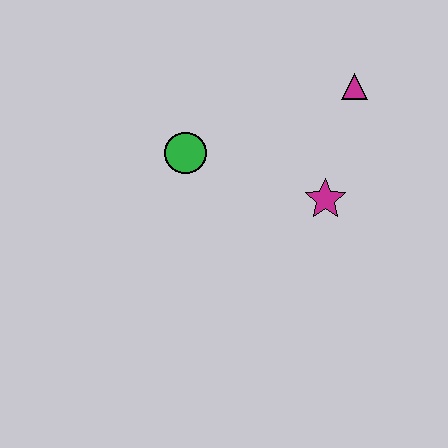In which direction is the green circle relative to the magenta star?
The green circle is to the left of the magenta star.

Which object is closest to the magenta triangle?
The magenta star is closest to the magenta triangle.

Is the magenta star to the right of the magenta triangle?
No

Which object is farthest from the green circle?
The magenta triangle is farthest from the green circle.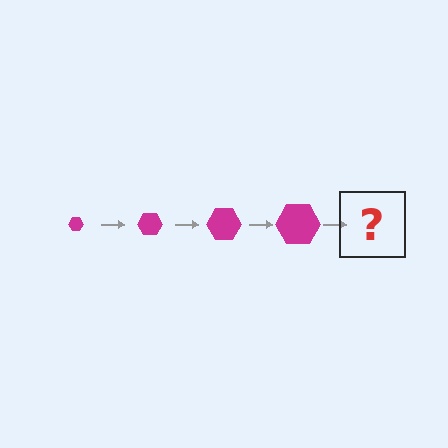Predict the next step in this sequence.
The next step is a magenta hexagon, larger than the previous one.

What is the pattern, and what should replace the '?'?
The pattern is that the hexagon gets progressively larger each step. The '?' should be a magenta hexagon, larger than the previous one.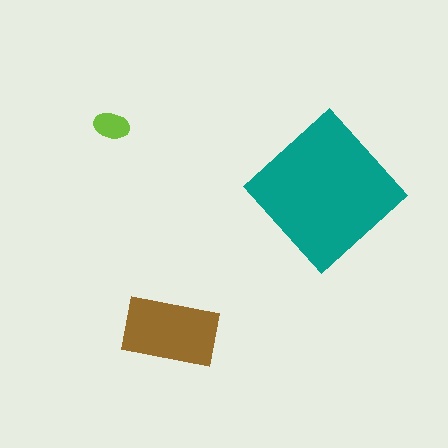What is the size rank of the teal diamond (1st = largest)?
1st.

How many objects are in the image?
There are 3 objects in the image.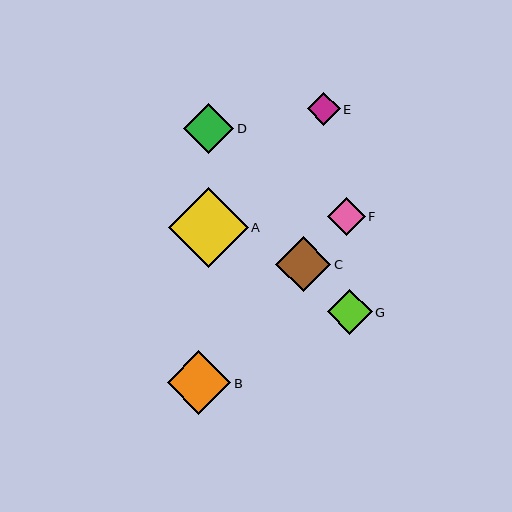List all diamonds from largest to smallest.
From largest to smallest: A, B, C, D, G, F, E.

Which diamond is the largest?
Diamond A is the largest with a size of approximately 80 pixels.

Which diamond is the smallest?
Diamond E is the smallest with a size of approximately 33 pixels.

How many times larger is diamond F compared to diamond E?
Diamond F is approximately 1.1 times the size of diamond E.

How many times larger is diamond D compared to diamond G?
Diamond D is approximately 1.1 times the size of diamond G.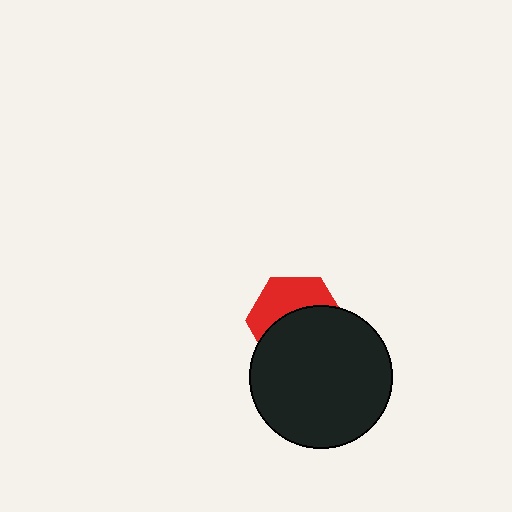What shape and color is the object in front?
The object in front is a black circle.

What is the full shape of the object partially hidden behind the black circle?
The partially hidden object is a red hexagon.